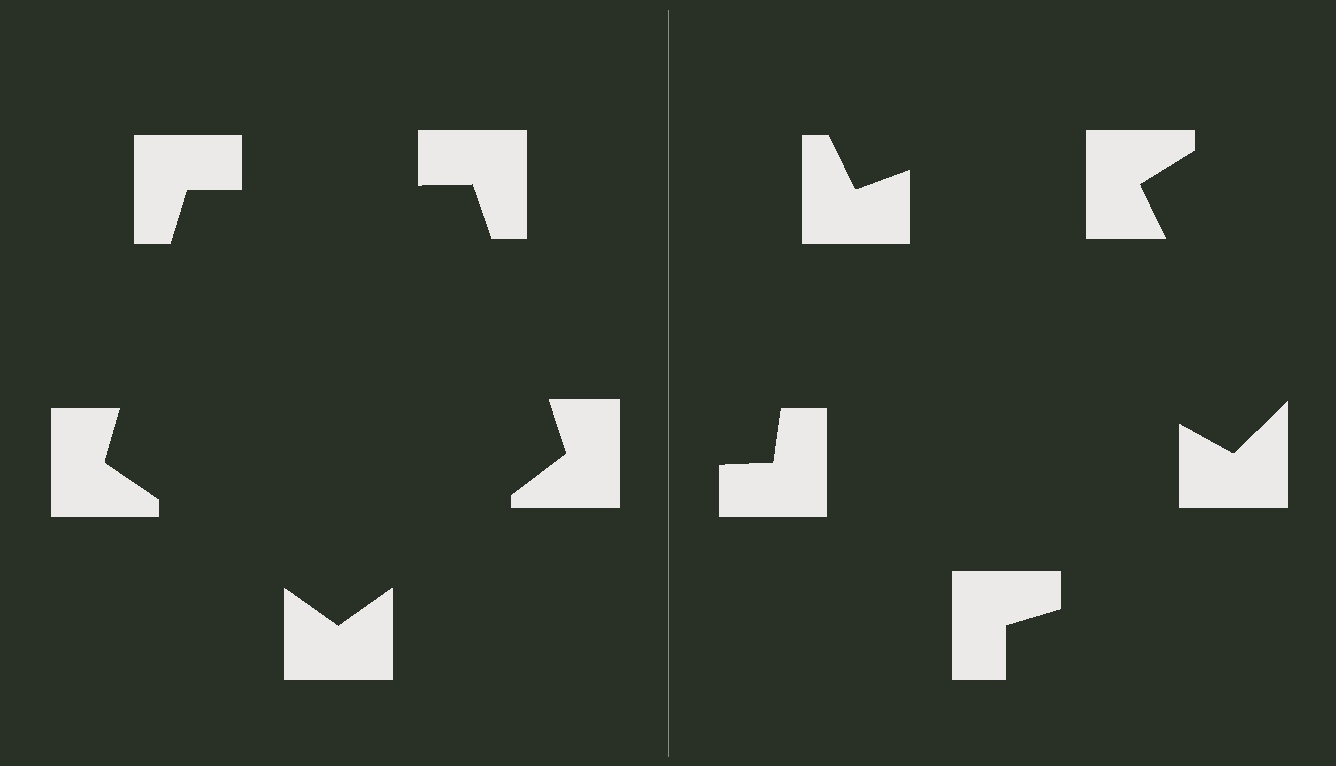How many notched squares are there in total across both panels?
10 — 5 on each side.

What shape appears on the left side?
An illusory pentagon.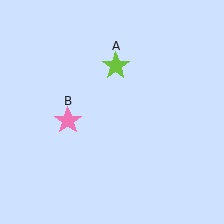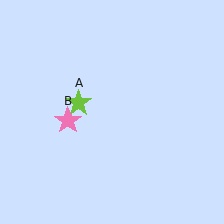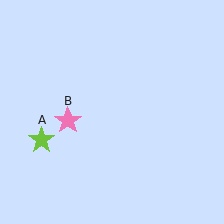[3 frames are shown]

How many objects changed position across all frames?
1 object changed position: lime star (object A).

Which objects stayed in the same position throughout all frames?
Pink star (object B) remained stationary.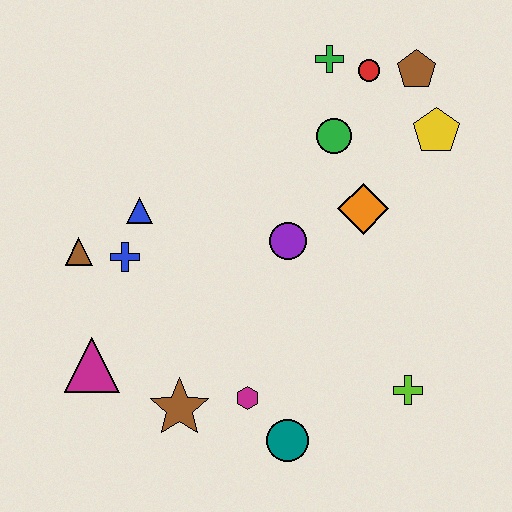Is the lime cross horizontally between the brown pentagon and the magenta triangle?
Yes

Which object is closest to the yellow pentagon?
The brown pentagon is closest to the yellow pentagon.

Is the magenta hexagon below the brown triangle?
Yes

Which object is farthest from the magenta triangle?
The brown pentagon is farthest from the magenta triangle.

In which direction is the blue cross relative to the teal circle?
The blue cross is above the teal circle.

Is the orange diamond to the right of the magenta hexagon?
Yes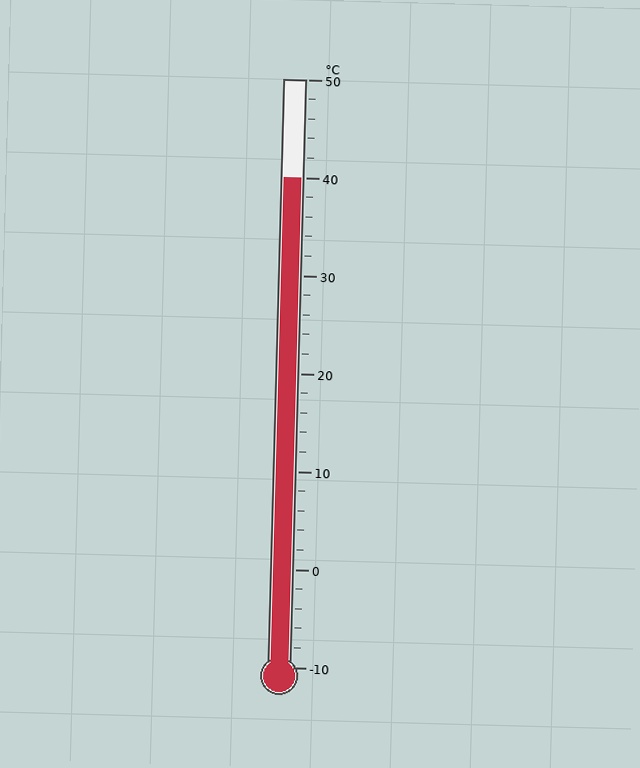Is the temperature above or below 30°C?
The temperature is above 30°C.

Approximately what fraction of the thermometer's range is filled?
The thermometer is filled to approximately 85% of its range.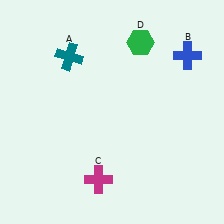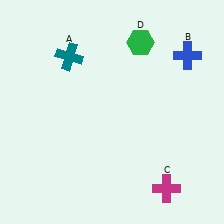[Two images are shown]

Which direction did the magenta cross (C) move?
The magenta cross (C) moved right.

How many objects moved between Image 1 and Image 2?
1 object moved between the two images.